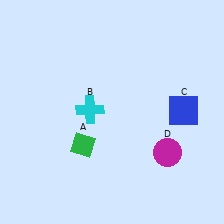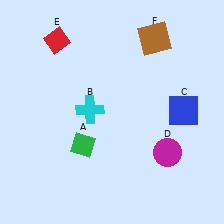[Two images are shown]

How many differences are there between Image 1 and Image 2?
There are 2 differences between the two images.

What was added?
A red diamond (E), a brown square (F) were added in Image 2.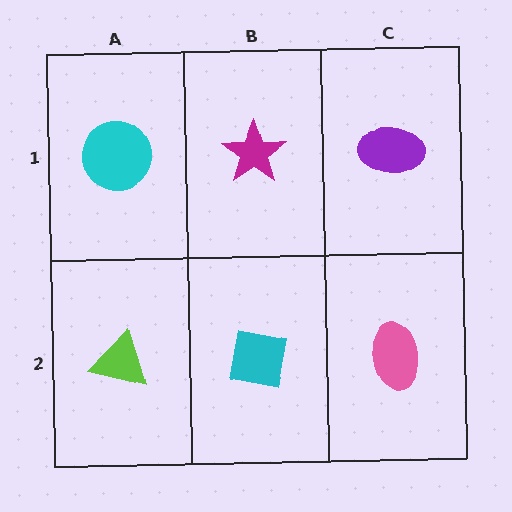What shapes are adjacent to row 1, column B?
A cyan square (row 2, column B), a cyan circle (row 1, column A), a purple ellipse (row 1, column C).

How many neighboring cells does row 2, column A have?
2.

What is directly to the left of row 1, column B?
A cyan circle.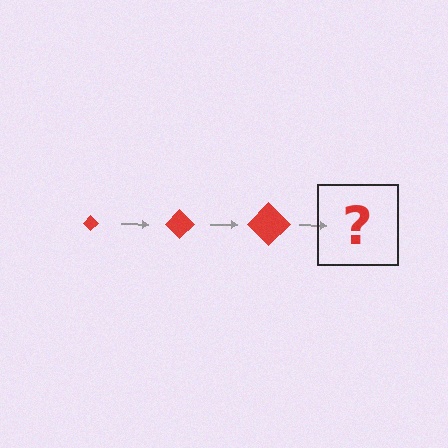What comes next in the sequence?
The next element should be a red diamond, larger than the previous one.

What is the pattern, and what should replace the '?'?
The pattern is that the diamond gets progressively larger each step. The '?' should be a red diamond, larger than the previous one.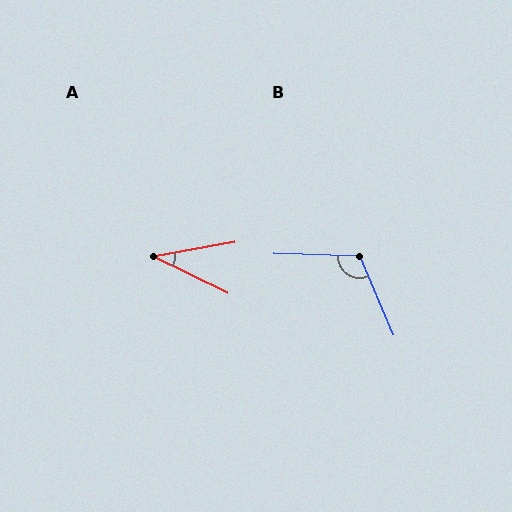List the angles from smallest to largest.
A (36°), B (114°).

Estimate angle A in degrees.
Approximately 36 degrees.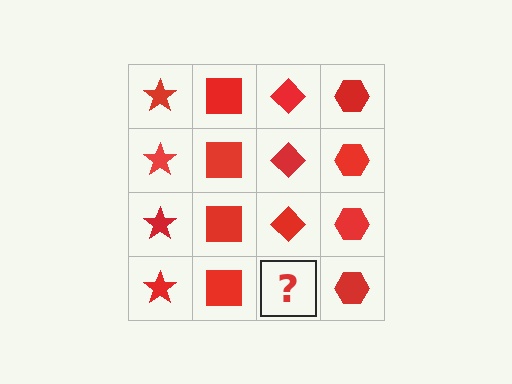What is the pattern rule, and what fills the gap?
The rule is that each column has a consistent shape. The gap should be filled with a red diamond.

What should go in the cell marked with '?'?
The missing cell should contain a red diamond.